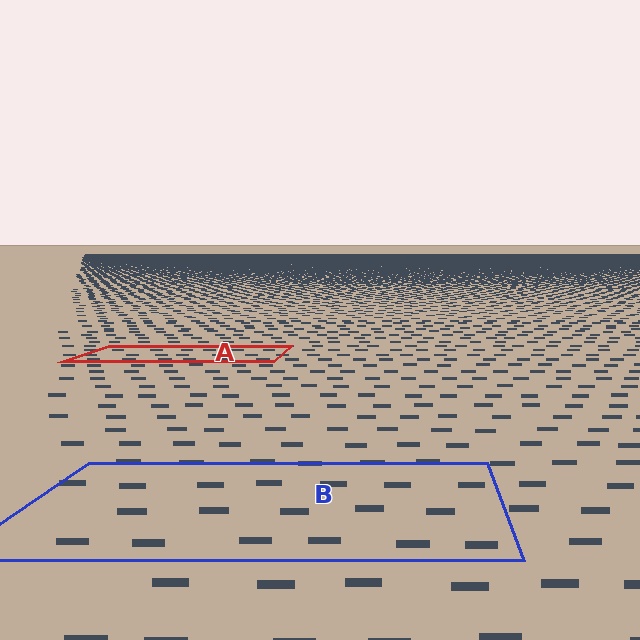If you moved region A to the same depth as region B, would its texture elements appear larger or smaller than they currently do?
They would appear larger. At a closer depth, the same texture elements are projected at a bigger on-screen size.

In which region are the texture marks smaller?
The texture marks are smaller in region A, because it is farther away.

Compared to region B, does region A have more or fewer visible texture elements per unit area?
Region A has more texture elements per unit area — they are packed more densely because it is farther away.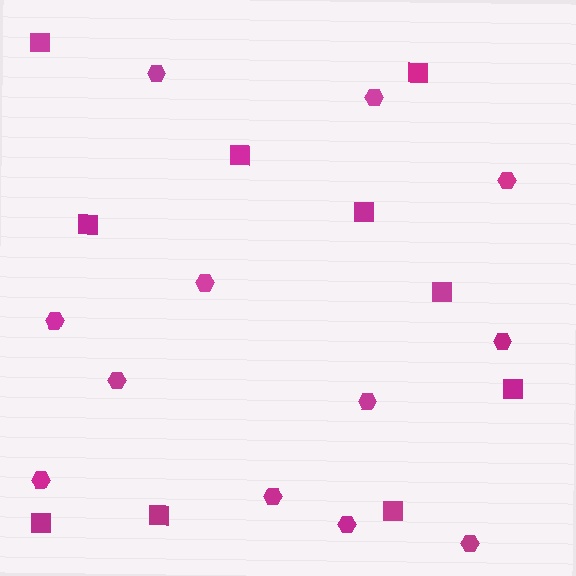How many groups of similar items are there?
There are 2 groups: one group of hexagons (12) and one group of squares (10).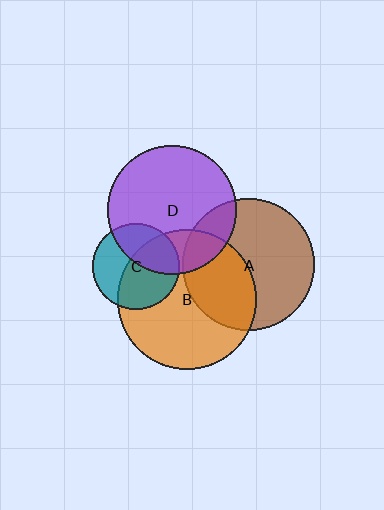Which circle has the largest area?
Circle B (orange).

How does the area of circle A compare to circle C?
Approximately 2.3 times.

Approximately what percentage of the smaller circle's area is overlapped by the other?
Approximately 15%.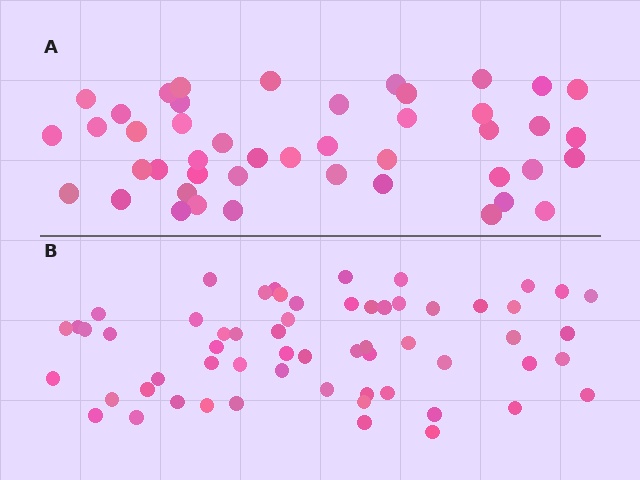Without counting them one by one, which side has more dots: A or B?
Region B (the bottom region) has more dots.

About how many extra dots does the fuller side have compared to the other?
Region B has approximately 15 more dots than region A.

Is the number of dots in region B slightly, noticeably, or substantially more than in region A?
Region B has noticeably more, but not dramatically so. The ratio is roughly 1.3 to 1.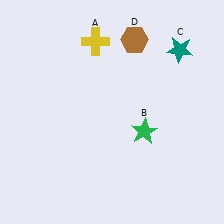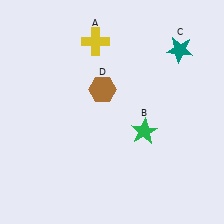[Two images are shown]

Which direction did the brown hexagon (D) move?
The brown hexagon (D) moved down.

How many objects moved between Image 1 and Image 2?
1 object moved between the two images.